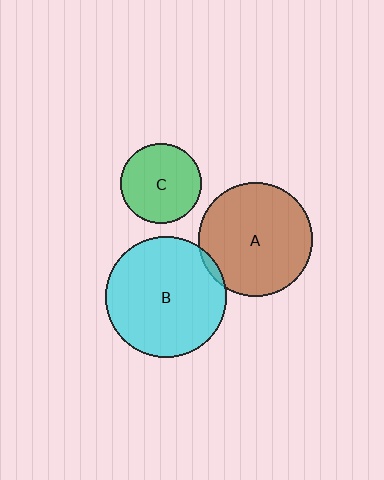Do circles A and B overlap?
Yes.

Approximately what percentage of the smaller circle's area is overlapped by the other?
Approximately 5%.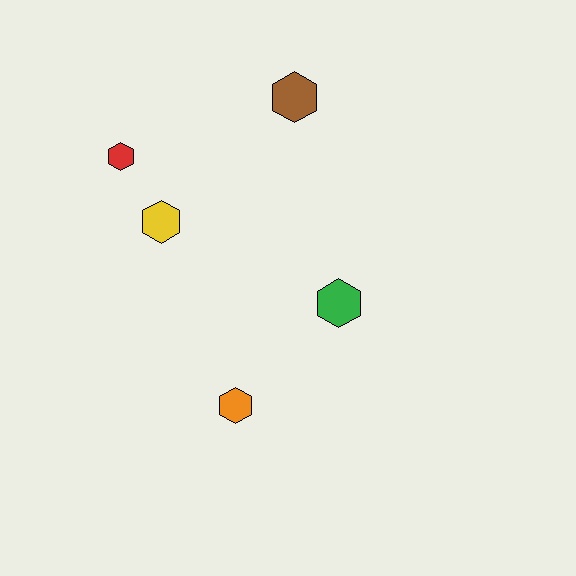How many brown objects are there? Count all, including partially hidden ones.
There is 1 brown object.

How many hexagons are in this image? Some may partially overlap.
There are 5 hexagons.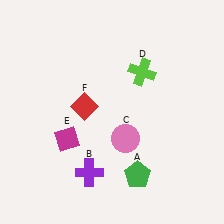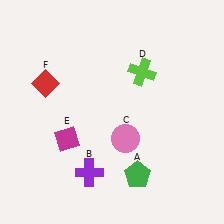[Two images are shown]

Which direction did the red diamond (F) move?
The red diamond (F) moved left.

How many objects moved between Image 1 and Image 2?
1 object moved between the two images.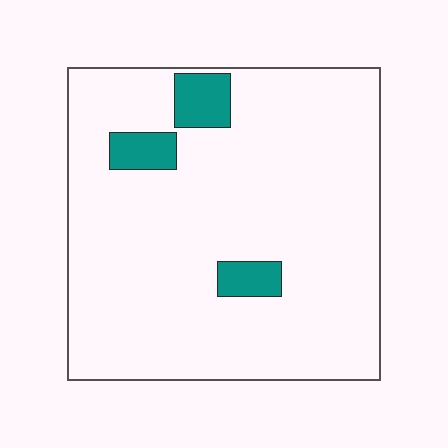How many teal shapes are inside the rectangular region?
3.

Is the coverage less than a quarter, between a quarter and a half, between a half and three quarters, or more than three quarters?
Less than a quarter.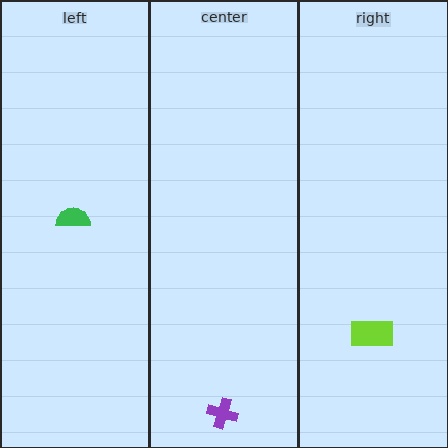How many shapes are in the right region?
1.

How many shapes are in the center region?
1.